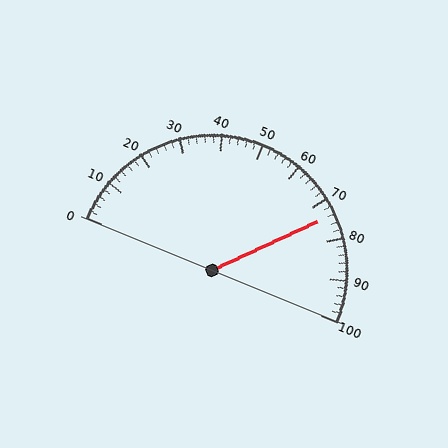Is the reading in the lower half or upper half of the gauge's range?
The reading is in the upper half of the range (0 to 100).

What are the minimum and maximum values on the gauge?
The gauge ranges from 0 to 100.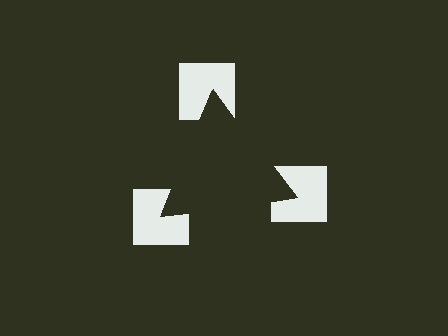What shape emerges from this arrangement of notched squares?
An illusory triangle — its edges are inferred from the aligned wedge cuts in the notched squares, not physically drawn.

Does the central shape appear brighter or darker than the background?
It typically appears slightly darker than the background, even though no actual brightness change is drawn.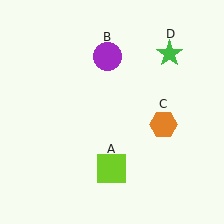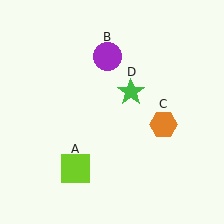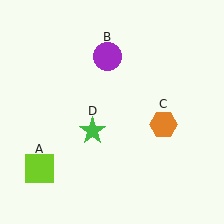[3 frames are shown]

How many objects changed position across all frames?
2 objects changed position: lime square (object A), green star (object D).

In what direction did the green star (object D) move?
The green star (object D) moved down and to the left.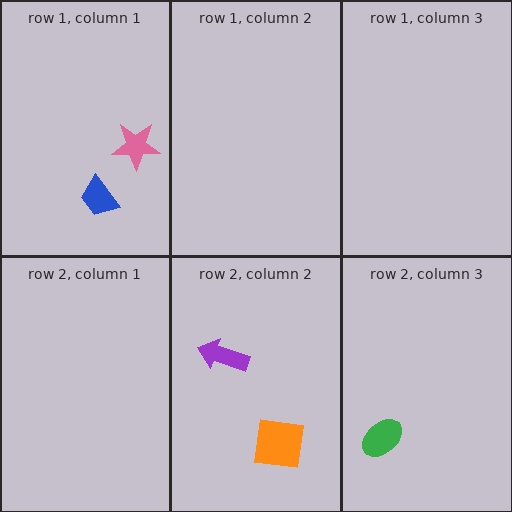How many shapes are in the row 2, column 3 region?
1.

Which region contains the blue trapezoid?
The row 1, column 1 region.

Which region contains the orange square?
The row 2, column 2 region.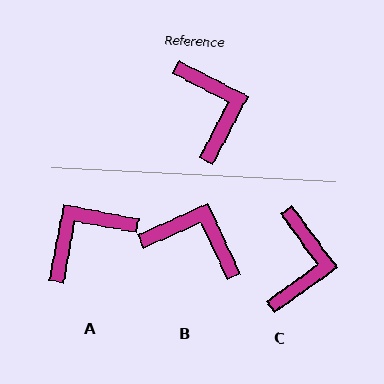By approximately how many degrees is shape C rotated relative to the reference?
Approximately 27 degrees clockwise.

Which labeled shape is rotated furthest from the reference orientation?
A, about 107 degrees away.